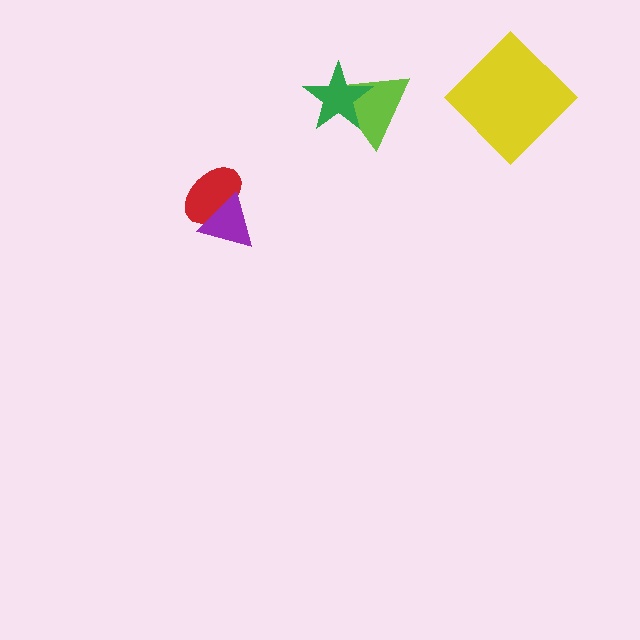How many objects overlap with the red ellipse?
1 object overlaps with the red ellipse.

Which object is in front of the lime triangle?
The green star is in front of the lime triangle.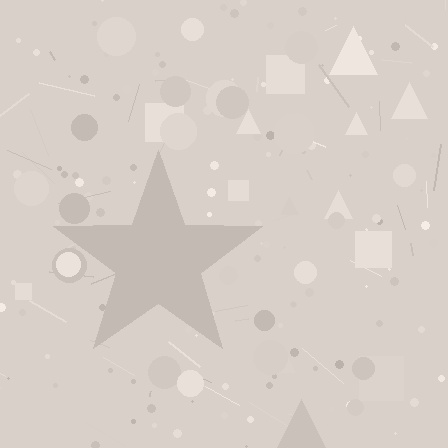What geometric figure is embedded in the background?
A star is embedded in the background.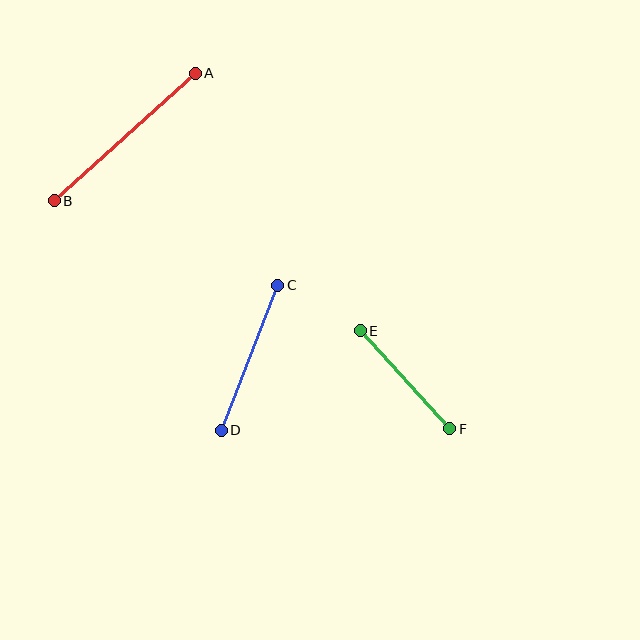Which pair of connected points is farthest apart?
Points A and B are farthest apart.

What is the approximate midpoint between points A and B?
The midpoint is at approximately (125, 137) pixels.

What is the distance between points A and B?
The distance is approximately 190 pixels.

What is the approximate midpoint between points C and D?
The midpoint is at approximately (249, 358) pixels.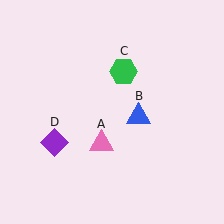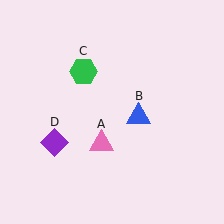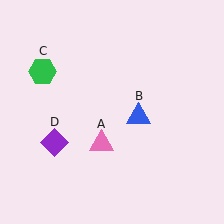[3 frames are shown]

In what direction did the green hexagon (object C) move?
The green hexagon (object C) moved left.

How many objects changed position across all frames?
1 object changed position: green hexagon (object C).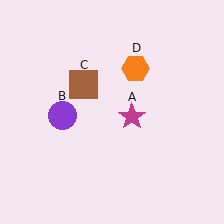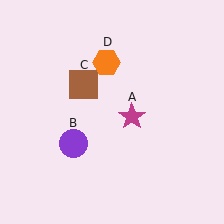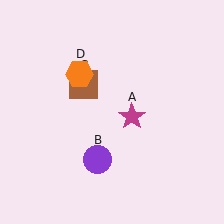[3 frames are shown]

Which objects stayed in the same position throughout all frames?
Magenta star (object A) and brown square (object C) remained stationary.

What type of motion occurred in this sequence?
The purple circle (object B), orange hexagon (object D) rotated counterclockwise around the center of the scene.